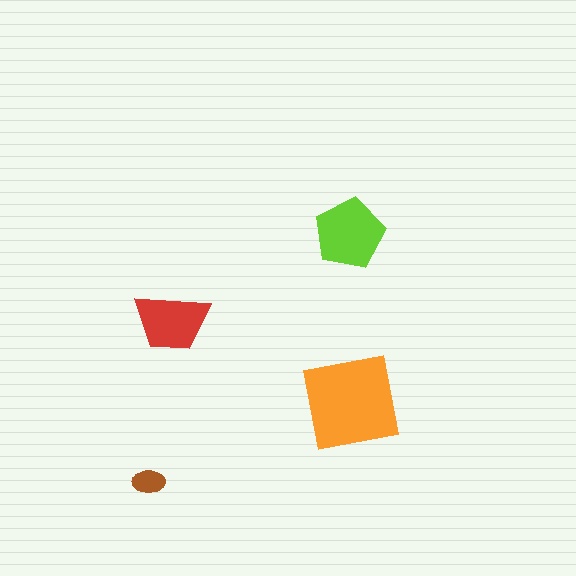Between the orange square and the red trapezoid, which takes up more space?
The orange square.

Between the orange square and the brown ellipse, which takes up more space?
The orange square.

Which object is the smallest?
The brown ellipse.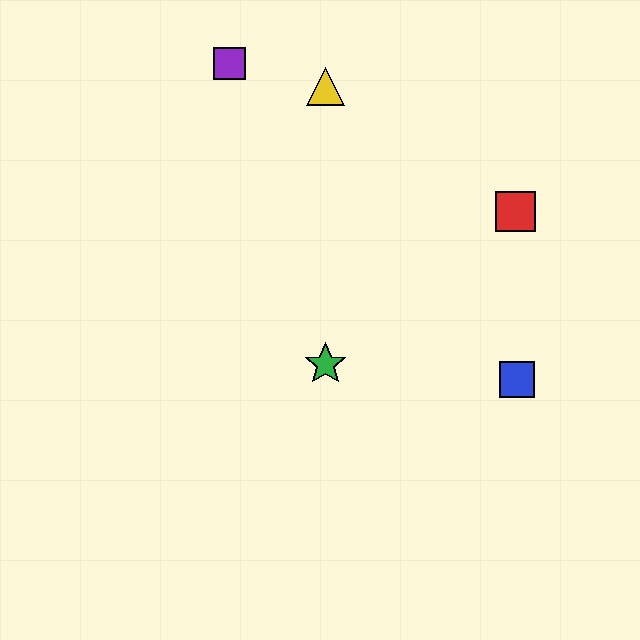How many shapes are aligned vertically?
2 shapes (the green star, the yellow triangle) are aligned vertically.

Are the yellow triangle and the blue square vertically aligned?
No, the yellow triangle is at x≈325 and the blue square is at x≈517.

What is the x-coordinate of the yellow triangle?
The yellow triangle is at x≈325.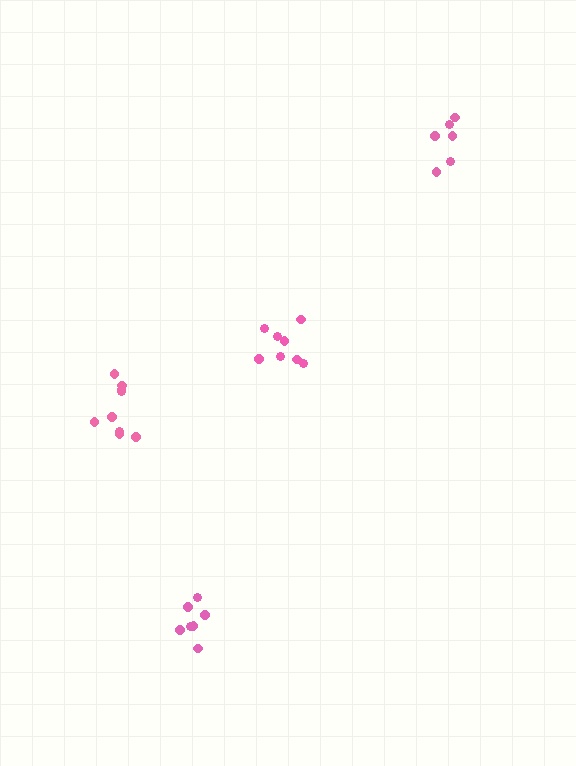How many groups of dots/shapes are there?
There are 4 groups.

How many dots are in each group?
Group 1: 8 dots, Group 2: 7 dots, Group 3: 6 dots, Group 4: 9 dots (30 total).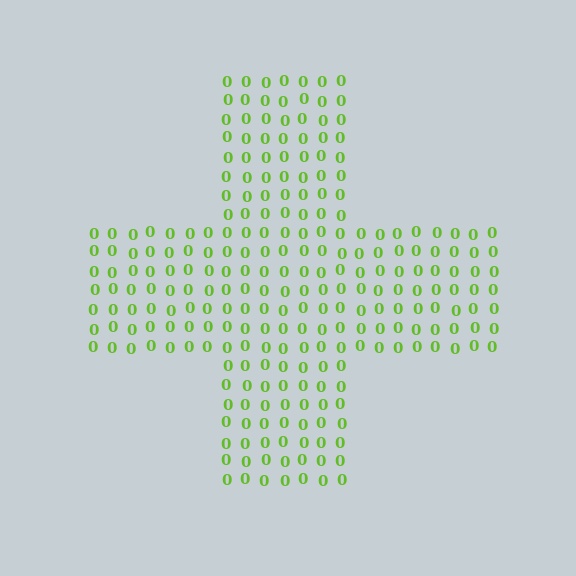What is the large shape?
The large shape is a cross.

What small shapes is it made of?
It is made of small digit 0's.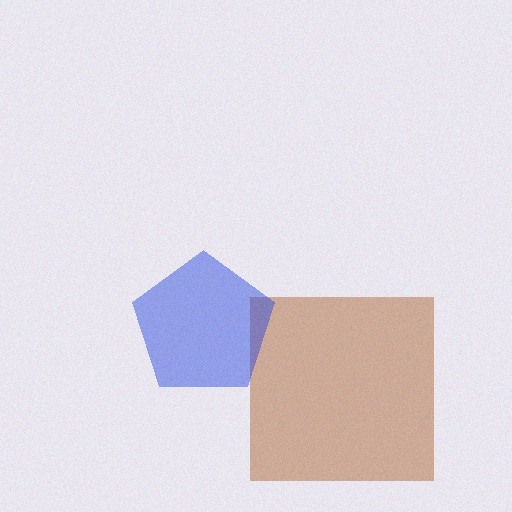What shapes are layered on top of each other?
The layered shapes are: a brown square, a blue pentagon.